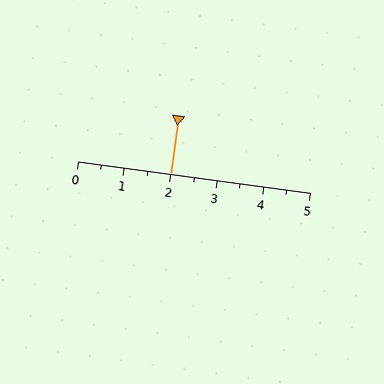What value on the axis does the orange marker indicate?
The marker indicates approximately 2.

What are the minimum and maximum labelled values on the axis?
The axis runs from 0 to 5.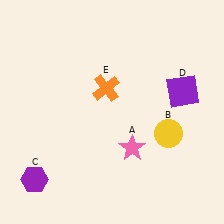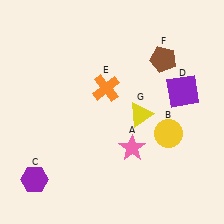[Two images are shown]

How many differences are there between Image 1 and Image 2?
There are 2 differences between the two images.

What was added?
A brown pentagon (F), a yellow triangle (G) were added in Image 2.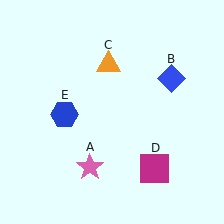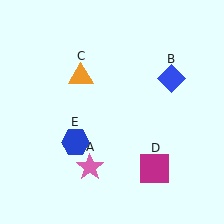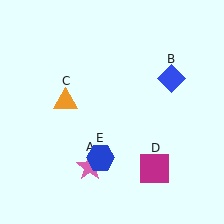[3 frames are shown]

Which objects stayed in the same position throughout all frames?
Pink star (object A) and blue diamond (object B) and magenta square (object D) remained stationary.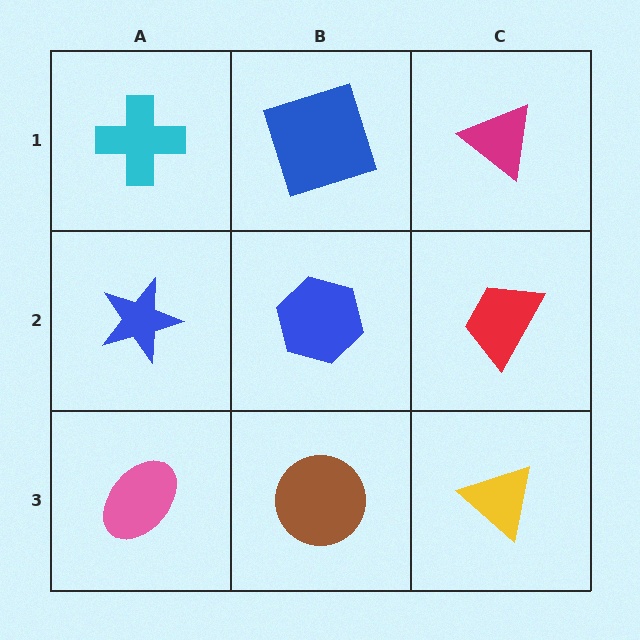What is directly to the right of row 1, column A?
A blue square.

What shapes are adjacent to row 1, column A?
A blue star (row 2, column A), a blue square (row 1, column B).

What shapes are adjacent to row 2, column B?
A blue square (row 1, column B), a brown circle (row 3, column B), a blue star (row 2, column A), a red trapezoid (row 2, column C).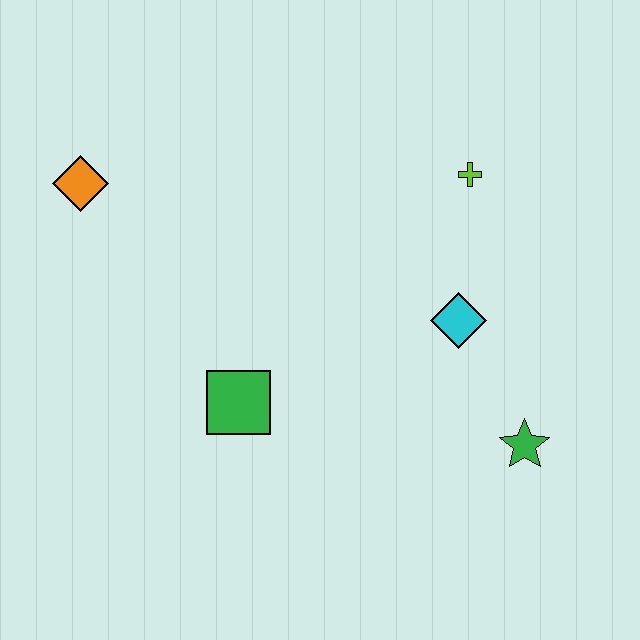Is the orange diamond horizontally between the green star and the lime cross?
No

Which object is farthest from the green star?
The orange diamond is farthest from the green star.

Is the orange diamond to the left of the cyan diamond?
Yes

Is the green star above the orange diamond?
No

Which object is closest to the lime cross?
The cyan diamond is closest to the lime cross.